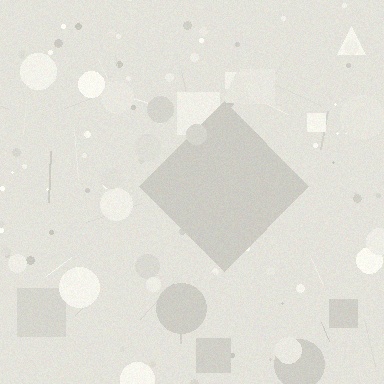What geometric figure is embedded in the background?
A diamond is embedded in the background.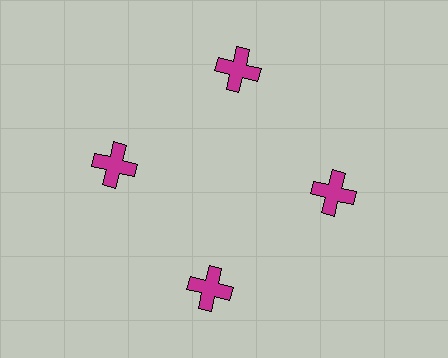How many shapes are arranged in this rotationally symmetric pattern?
There are 4 shapes, arranged in 4 groups of 1.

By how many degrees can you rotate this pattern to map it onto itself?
The pattern maps onto itself every 90 degrees of rotation.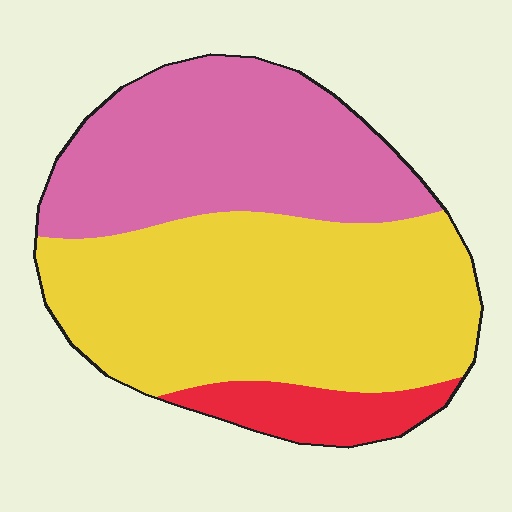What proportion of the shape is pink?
Pink covers 38% of the shape.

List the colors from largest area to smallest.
From largest to smallest: yellow, pink, red.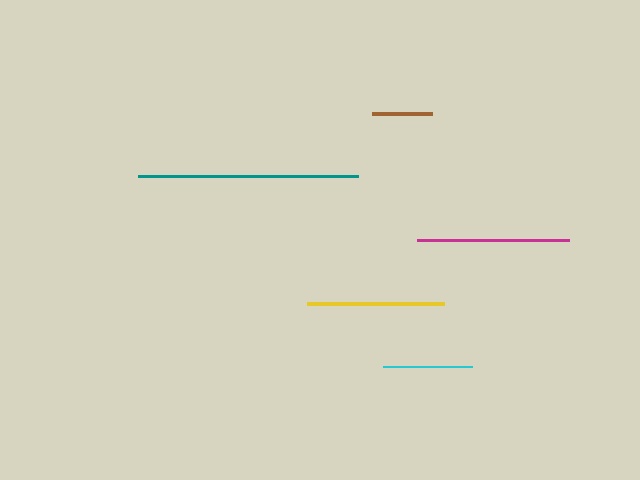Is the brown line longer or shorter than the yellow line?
The yellow line is longer than the brown line.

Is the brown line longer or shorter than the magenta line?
The magenta line is longer than the brown line.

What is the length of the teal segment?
The teal segment is approximately 219 pixels long.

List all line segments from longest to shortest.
From longest to shortest: teal, magenta, yellow, cyan, brown.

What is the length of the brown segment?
The brown segment is approximately 60 pixels long.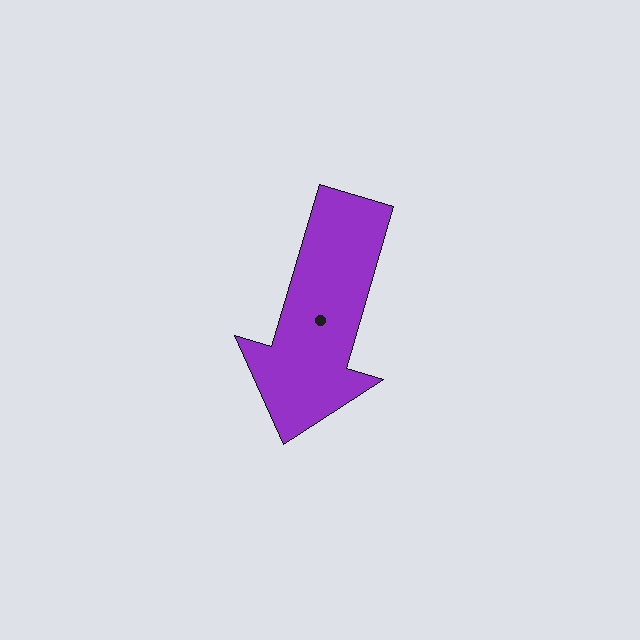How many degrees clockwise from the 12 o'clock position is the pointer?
Approximately 196 degrees.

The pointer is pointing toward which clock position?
Roughly 7 o'clock.